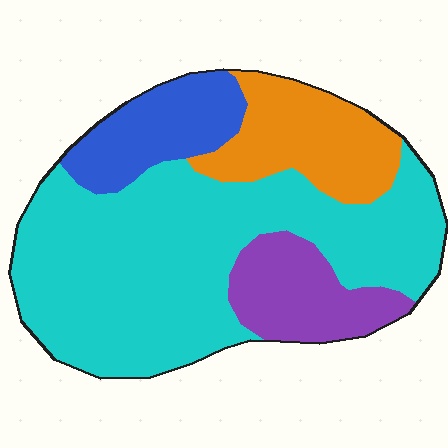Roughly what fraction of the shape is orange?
Orange takes up about one sixth (1/6) of the shape.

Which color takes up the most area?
Cyan, at roughly 60%.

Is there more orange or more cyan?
Cyan.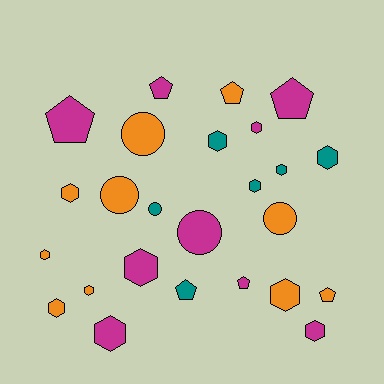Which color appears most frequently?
Orange, with 10 objects.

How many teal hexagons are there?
There are 4 teal hexagons.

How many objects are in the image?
There are 25 objects.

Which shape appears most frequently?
Hexagon, with 13 objects.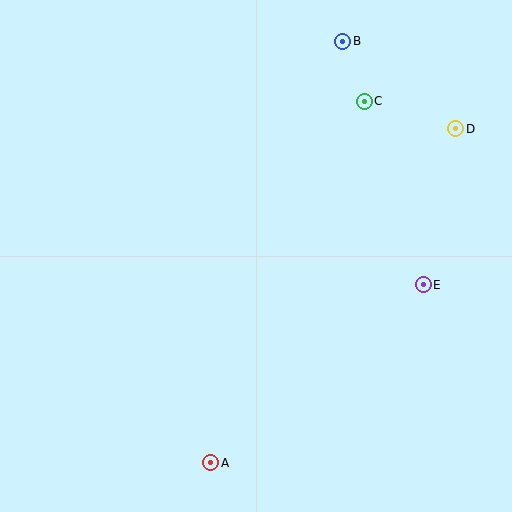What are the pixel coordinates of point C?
Point C is at (364, 101).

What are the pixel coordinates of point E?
Point E is at (423, 285).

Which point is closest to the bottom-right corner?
Point E is closest to the bottom-right corner.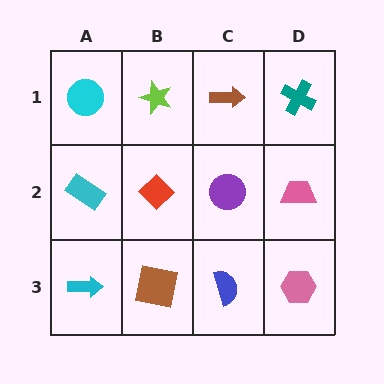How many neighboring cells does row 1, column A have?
2.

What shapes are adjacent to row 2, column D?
A teal cross (row 1, column D), a pink hexagon (row 3, column D), a purple circle (row 2, column C).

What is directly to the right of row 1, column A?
A lime star.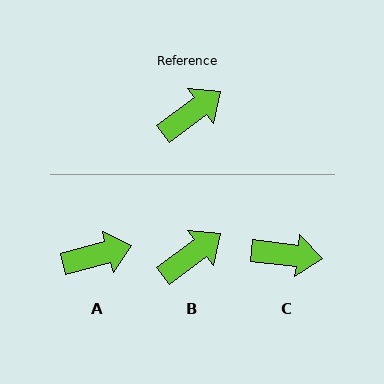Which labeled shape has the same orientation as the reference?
B.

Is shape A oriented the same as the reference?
No, it is off by about 22 degrees.